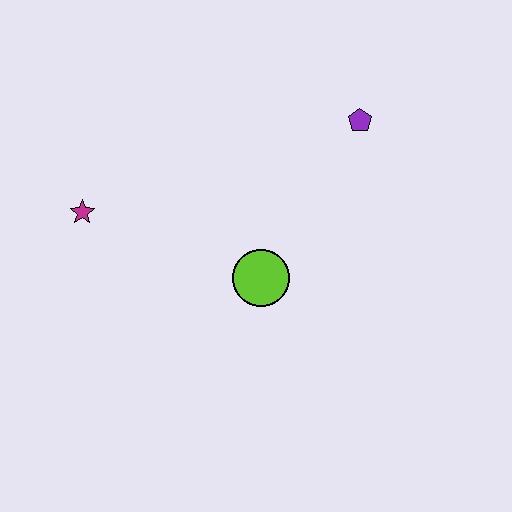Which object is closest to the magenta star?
The lime circle is closest to the magenta star.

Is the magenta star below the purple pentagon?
Yes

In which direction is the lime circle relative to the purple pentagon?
The lime circle is below the purple pentagon.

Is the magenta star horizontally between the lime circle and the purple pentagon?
No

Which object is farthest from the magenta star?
The purple pentagon is farthest from the magenta star.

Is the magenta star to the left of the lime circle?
Yes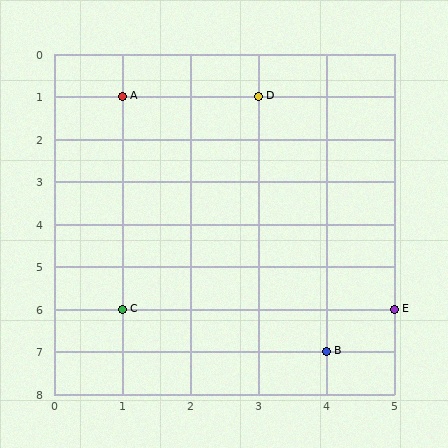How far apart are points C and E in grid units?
Points C and E are 4 columns apart.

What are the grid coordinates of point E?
Point E is at grid coordinates (5, 6).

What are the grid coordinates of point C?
Point C is at grid coordinates (1, 6).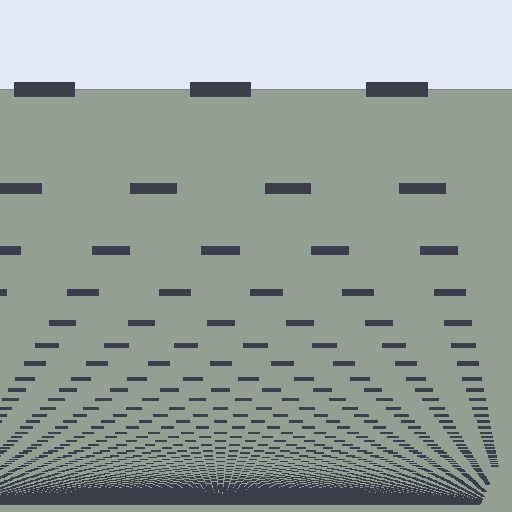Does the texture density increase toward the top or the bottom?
Density increases toward the bottom.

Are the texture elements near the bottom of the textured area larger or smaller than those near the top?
Smaller. The gradient is inverted — elements near the bottom are smaller and denser.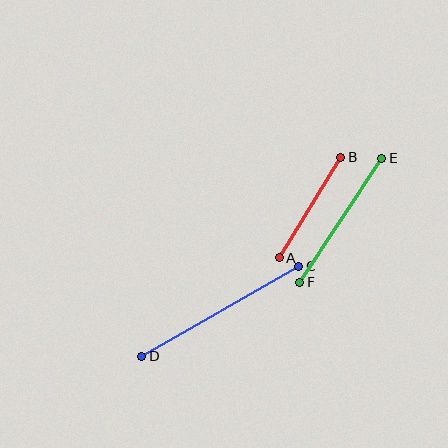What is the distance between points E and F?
The distance is approximately 149 pixels.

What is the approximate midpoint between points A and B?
The midpoint is at approximately (310, 207) pixels.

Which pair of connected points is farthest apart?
Points C and D are farthest apart.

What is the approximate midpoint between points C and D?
The midpoint is at approximately (220, 311) pixels.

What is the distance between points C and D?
The distance is approximately 181 pixels.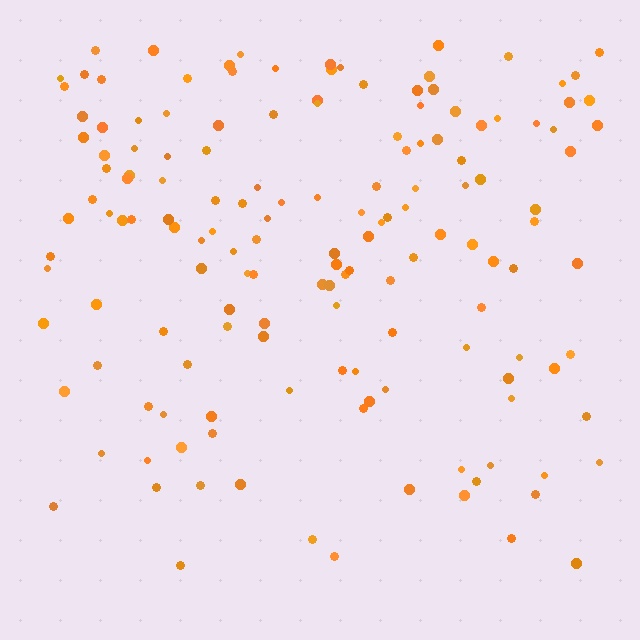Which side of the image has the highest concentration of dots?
The top.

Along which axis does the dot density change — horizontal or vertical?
Vertical.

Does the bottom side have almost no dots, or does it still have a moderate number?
Still a moderate number, just noticeably fewer than the top.